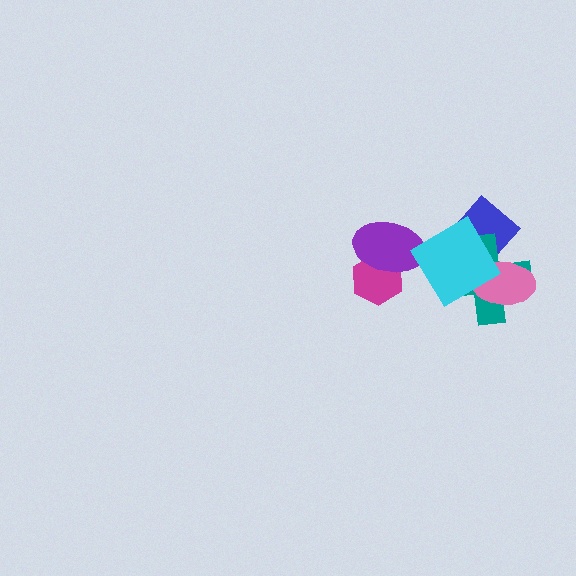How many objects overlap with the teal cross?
3 objects overlap with the teal cross.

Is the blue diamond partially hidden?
Yes, it is partially covered by another shape.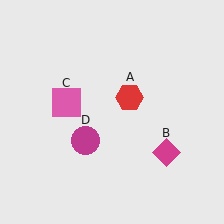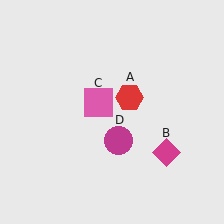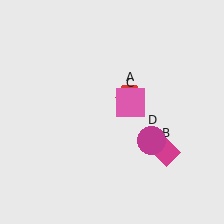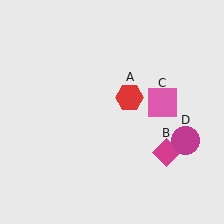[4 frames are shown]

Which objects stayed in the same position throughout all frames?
Red hexagon (object A) and magenta diamond (object B) remained stationary.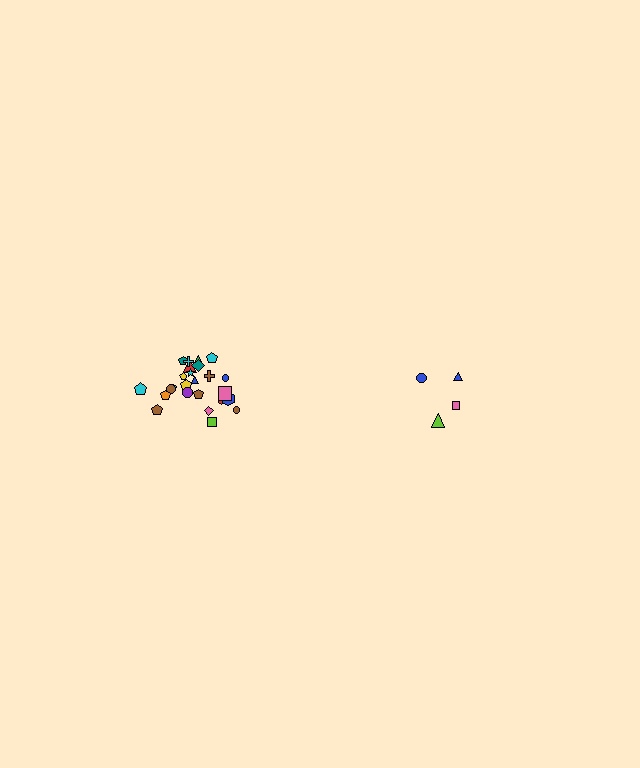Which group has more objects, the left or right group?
The left group.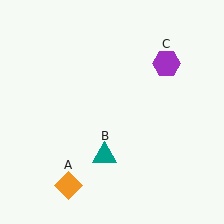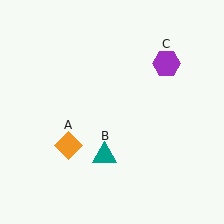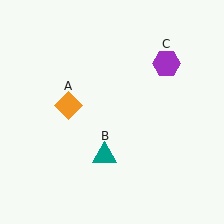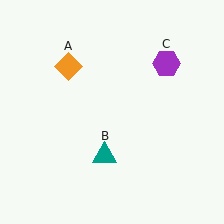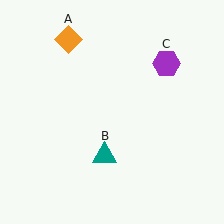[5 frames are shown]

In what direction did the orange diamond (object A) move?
The orange diamond (object A) moved up.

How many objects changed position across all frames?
1 object changed position: orange diamond (object A).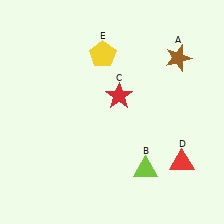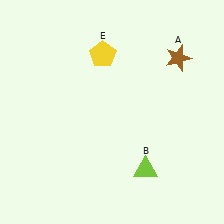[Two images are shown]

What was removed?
The red triangle (D), the red star (C) were removed in Image 2.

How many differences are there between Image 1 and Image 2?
There are 2 differences between the two images.